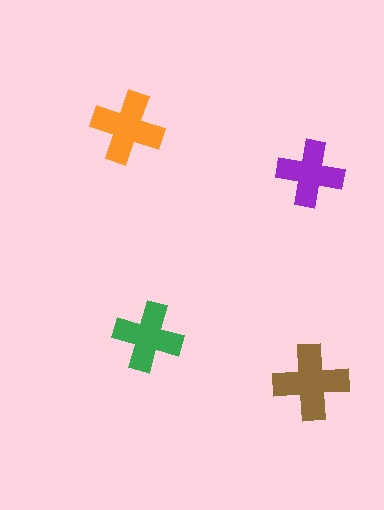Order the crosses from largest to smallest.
the brown one, the orange one, the green one, the purple one.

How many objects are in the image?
There are 4 objects in the image.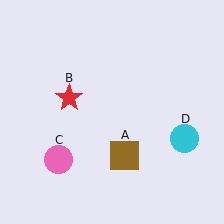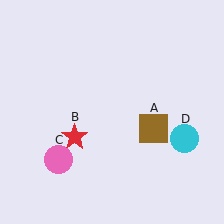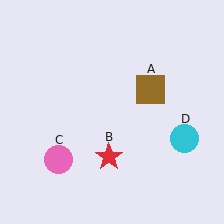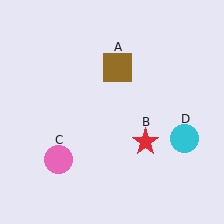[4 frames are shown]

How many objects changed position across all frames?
2 objects changed position: brown square (object A), red star (object B).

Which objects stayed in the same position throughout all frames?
Pink circle (object C) and cyan circle (object D) remained stationary.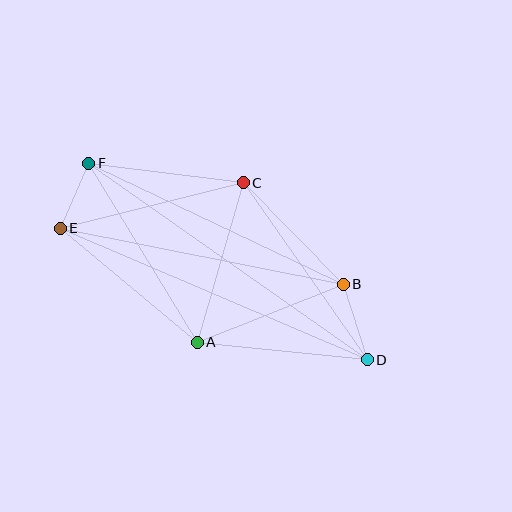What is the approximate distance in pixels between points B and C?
The distance between B and C is approximately 143 pixels.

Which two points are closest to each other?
Points E and F are closest to each other.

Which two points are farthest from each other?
Points D and F are farthest from each other.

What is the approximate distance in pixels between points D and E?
The distance between D and E is approximately 334 pixels.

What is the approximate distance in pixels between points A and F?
The distance between A and F is approximately 209 pixels.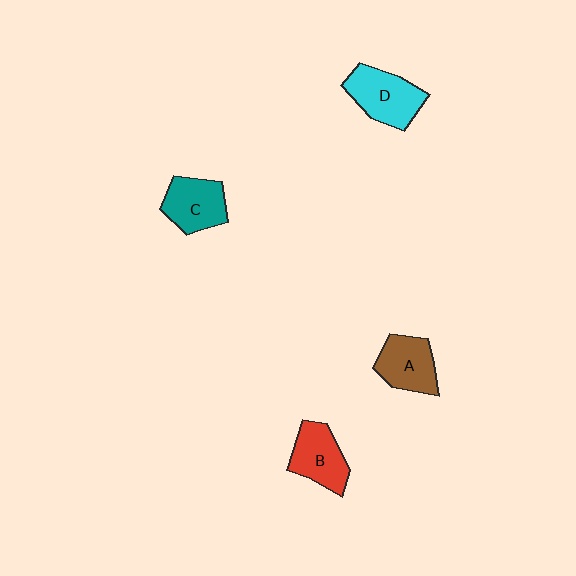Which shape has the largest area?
Shape D (cyan).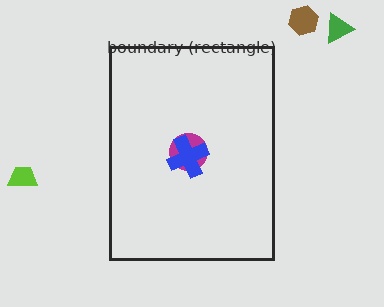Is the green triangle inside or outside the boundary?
Outside.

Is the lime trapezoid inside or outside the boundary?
Outside.